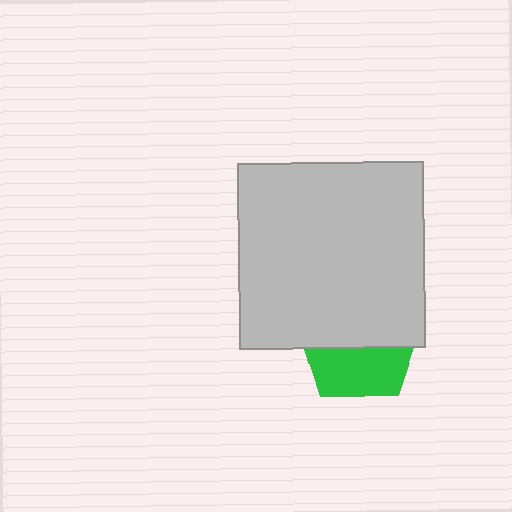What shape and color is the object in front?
The object in front is a light gray square.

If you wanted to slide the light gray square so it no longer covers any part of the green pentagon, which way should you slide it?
Slide it up — that is the most direct way to separate the two shapes.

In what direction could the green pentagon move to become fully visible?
The green pentagon could move down. That would shift it out from behind the light gray square entirely.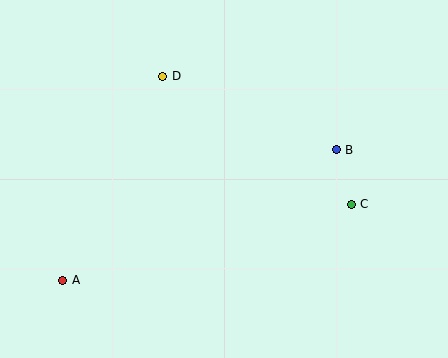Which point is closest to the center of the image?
Point B at (336, 150) is closest to the center.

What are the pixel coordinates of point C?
Point C is at (351, 204).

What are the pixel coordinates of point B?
Point B is at (336, 150).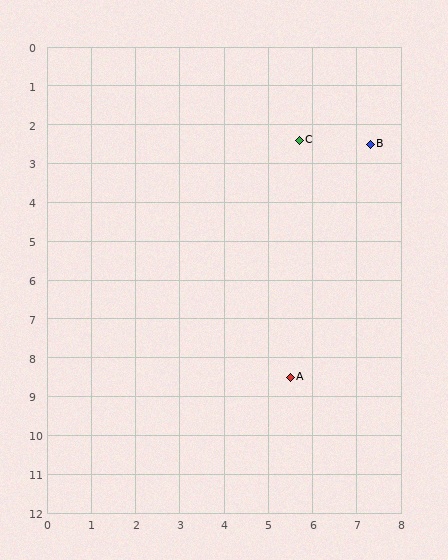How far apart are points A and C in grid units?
Points A and C are about 6.1 grid units apart.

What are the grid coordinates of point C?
Point C is at approximately (5.7, 2.4).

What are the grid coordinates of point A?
Point A is at approximately (5.5, 8.5).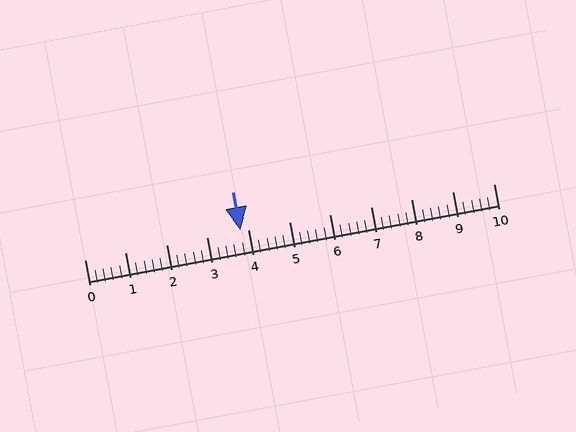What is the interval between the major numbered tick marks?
The major tick marks are spaced 1 units apart.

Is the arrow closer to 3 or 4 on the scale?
The arrow is closer to 4.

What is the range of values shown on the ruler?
The ruler shows values from 0 to 10.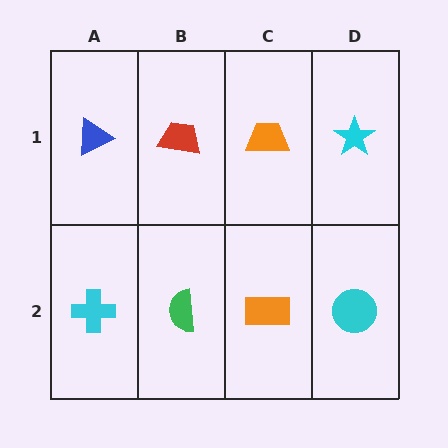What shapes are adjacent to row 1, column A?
A cyan cross (row 2, column A), a red trapezoid (row 1, column B).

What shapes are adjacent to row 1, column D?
A cyan circle (row 2, column D), an orange trapezoid (row 1, column C).